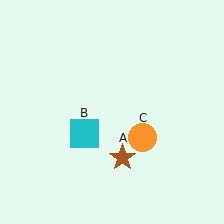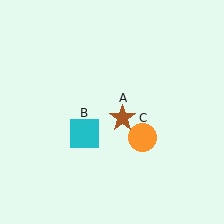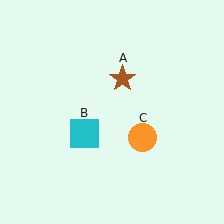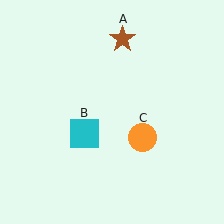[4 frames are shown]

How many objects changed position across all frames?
1 object changed position: brown star (object A).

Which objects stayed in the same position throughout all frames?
Cyan square (object B) and orange circle (object C) remained stationary.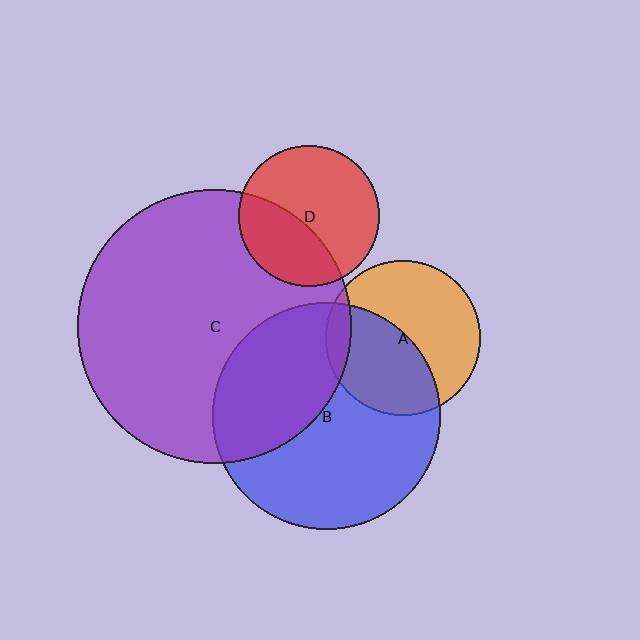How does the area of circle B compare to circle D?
Approximately 2.6 times.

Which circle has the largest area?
Circle C (purple).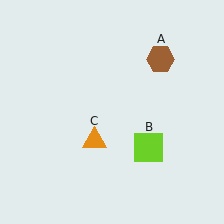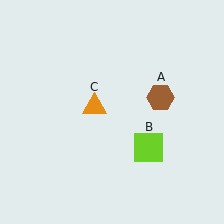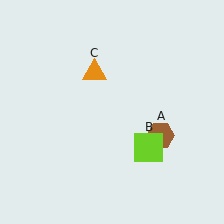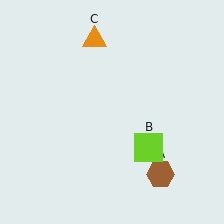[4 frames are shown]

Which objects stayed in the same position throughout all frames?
Lime square (object B) remained stationary.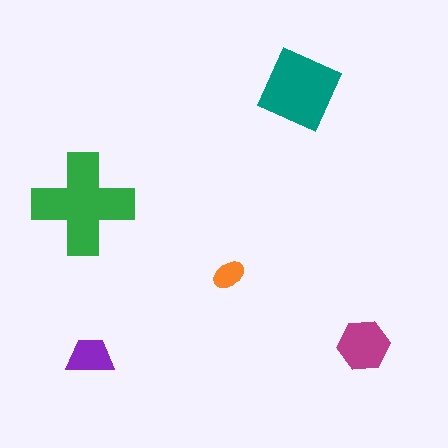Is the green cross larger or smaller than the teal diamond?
Larger.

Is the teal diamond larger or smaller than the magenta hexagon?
Larger.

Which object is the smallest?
The orange ellipse.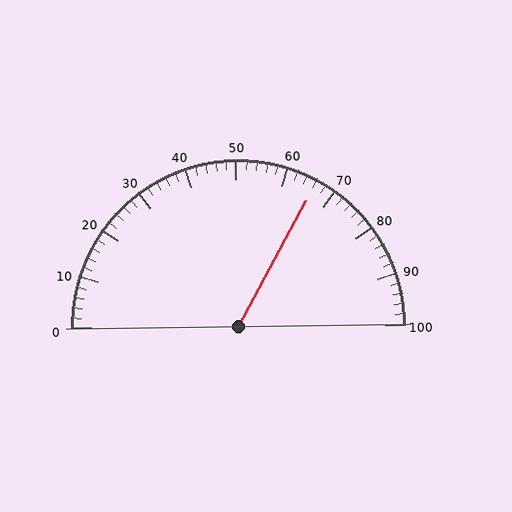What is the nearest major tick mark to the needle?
The nearest major tick mark is 70.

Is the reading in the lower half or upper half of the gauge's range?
The reading is in the upper half of the range (0 to 100).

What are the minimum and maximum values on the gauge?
The gauge ranges from 0 to 100.